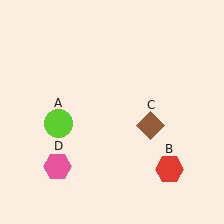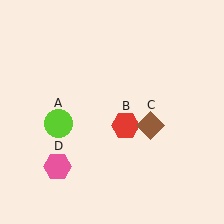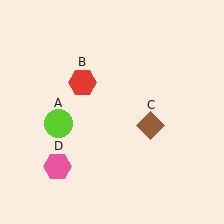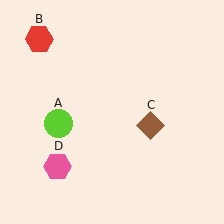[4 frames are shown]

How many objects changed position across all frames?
1 object changed position: red hexagon (object B).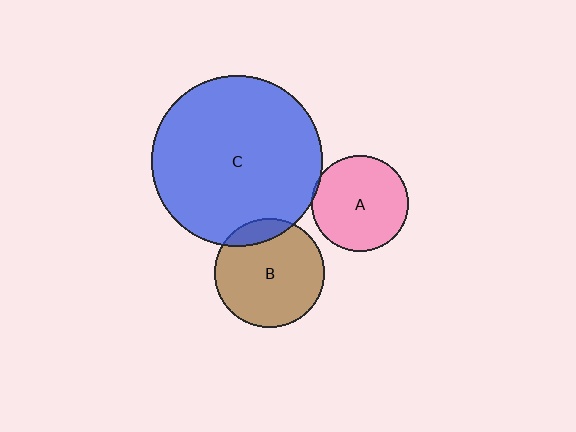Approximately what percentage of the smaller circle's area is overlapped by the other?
Approximately 5%.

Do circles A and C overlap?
Yes.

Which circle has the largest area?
Circle C (blue).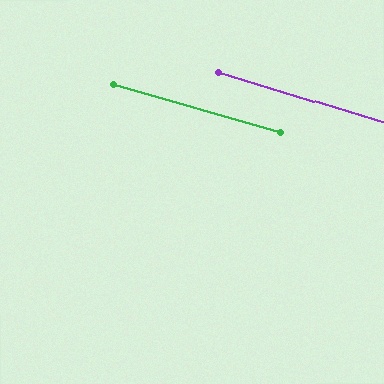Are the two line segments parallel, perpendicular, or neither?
Parallel — their directions differ by only 1.2°.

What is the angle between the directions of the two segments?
Approximately 1 degree.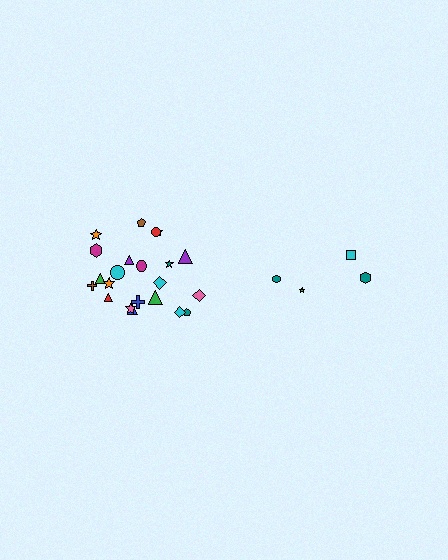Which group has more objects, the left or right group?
The left group.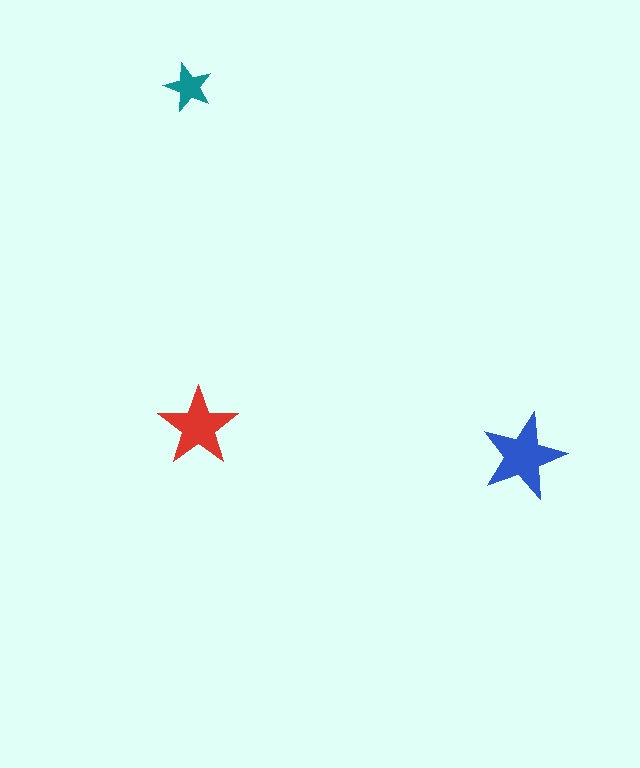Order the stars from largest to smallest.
the blue one, the red one, the teal one.